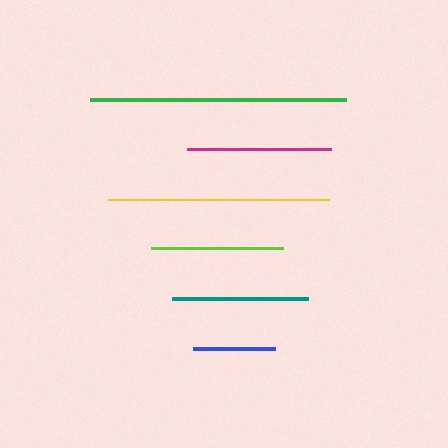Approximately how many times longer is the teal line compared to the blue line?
The teal line is approximately 1.7 times the length of the blue line.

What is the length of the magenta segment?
The magenta segment is approximately 143 pixels long.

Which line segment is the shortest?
The blue line is the shortest at approximately 82 pixels.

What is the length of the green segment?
The green segment is approximately 256 pixels long.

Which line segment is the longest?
The green line is the longest at approximately 256 pixels.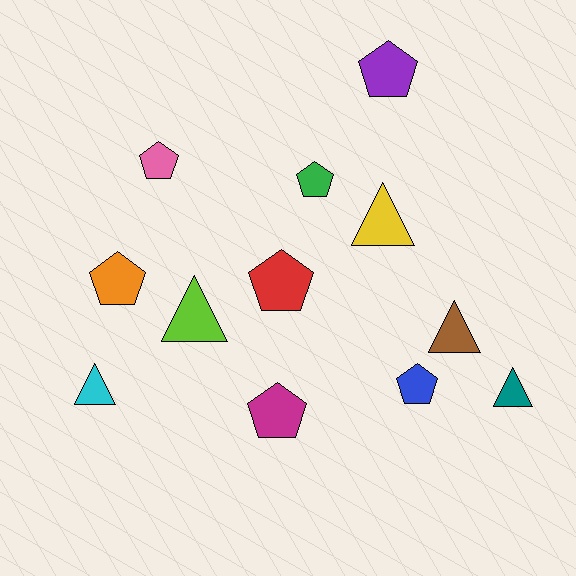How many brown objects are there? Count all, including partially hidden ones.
There is 1 brown object.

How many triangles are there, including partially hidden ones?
There are 5 triangles.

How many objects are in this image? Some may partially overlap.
There are 12 objects.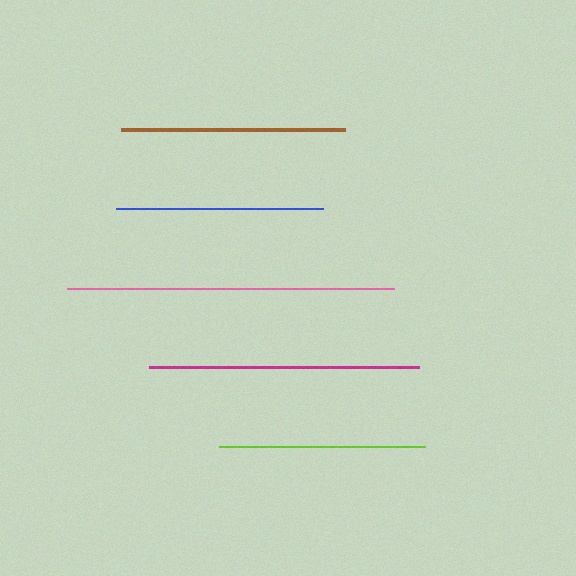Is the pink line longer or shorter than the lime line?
The pink line is longer than the lime line.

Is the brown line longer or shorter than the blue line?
The brown line is longer than the blue line.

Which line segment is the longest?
The pink line is the longest at approximately 327 pixels.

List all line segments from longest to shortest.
From longest to shortest: pink, magenta, brown, blue, lime.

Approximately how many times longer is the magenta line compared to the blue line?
The magenta line is approximately 1.3 times the length of the blue line.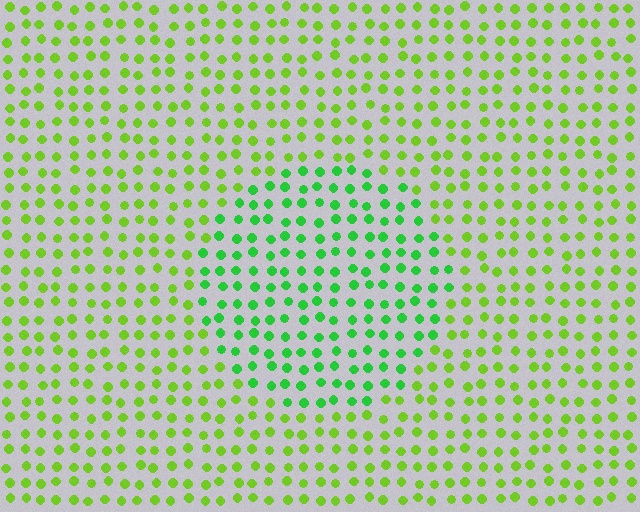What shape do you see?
I see a circle.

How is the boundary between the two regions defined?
The boundary is defined purely by a slight shift in hue (about 34 degrees). Spacing, size, and orientation are identical on both sides.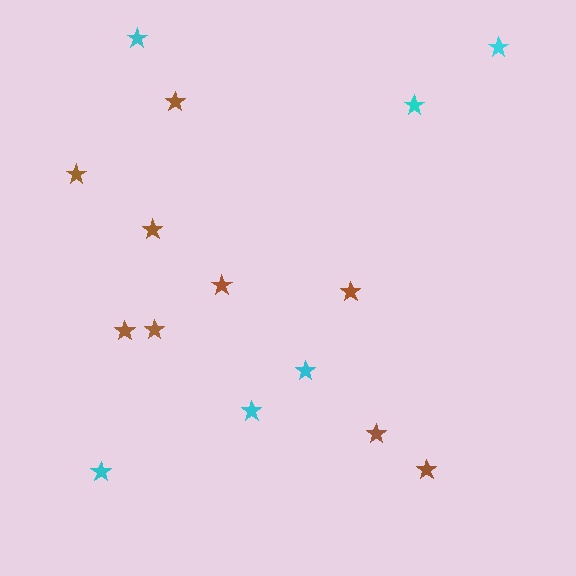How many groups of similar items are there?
There are 2 groups: one group of cyan stars (6) and one group of brown stars (9).